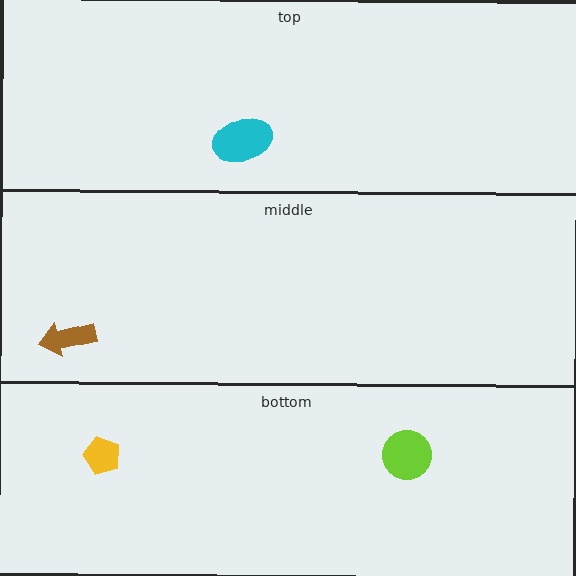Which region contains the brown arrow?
The middle region.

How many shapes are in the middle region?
1.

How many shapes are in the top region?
1.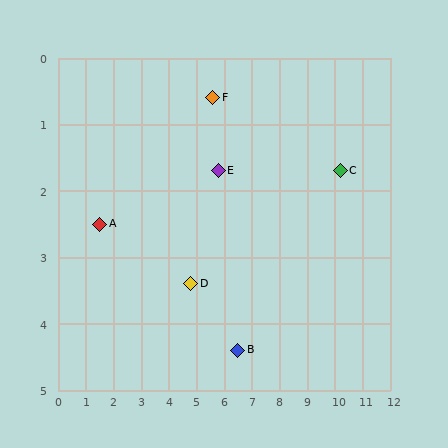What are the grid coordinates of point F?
Point F is at approximately (5.6, 0.6).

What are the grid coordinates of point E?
Point E is at approximately (5.8, 1.7).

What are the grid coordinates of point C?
Point C is at approximately (10.2, 1.7).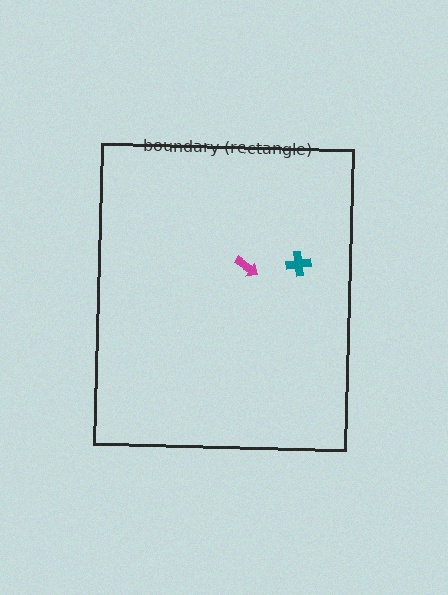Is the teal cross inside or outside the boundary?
Inside.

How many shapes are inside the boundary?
2 inside, 0 outside.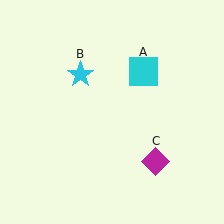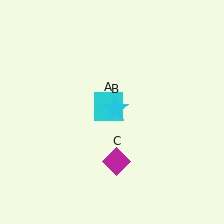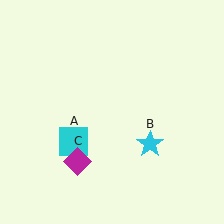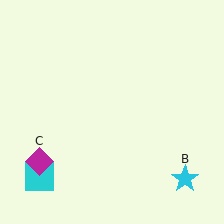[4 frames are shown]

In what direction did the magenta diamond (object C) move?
The magenta diamond (object C) moved left.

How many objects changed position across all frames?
3 objects changed position: cyan square (object A), cyan star (object B), magenta diamond (object C).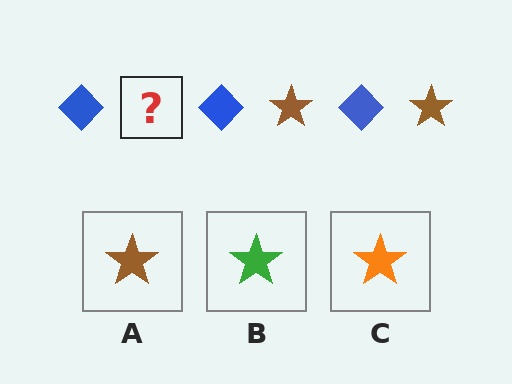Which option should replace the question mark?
Option A.